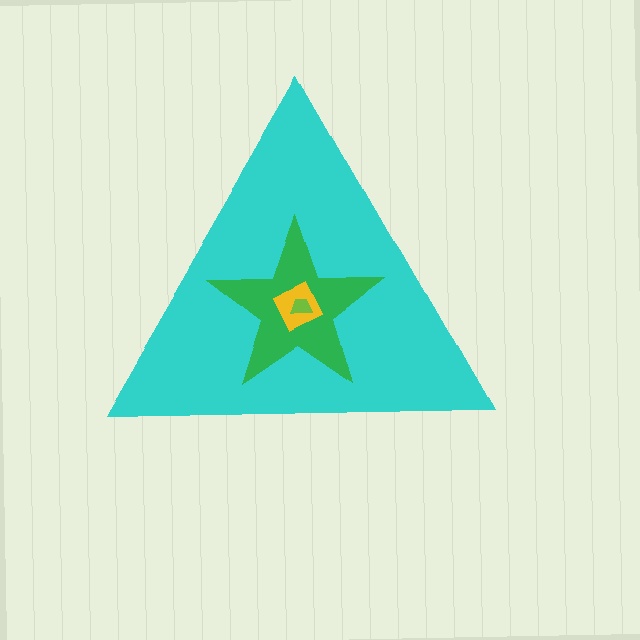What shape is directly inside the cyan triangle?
The green star.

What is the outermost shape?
The cyan triangle.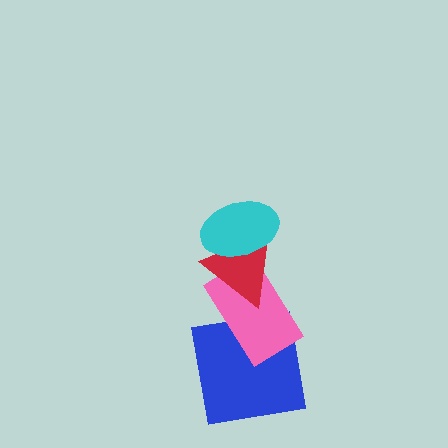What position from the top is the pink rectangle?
The pink rectangle is 3rd from the top.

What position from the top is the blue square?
The blue square is 4th from the top.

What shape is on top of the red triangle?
The cyan ellipse is on top of the red triangle.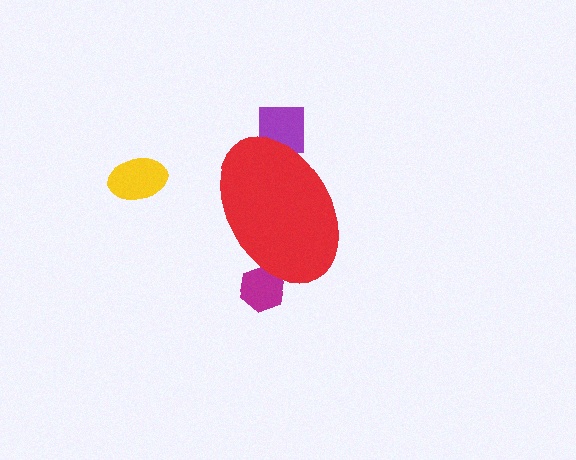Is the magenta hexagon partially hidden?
Yes, the magenta hexagon is partially hidden behind the red ellipse.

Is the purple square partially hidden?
Yes, the purple square is partially hidden behind the red ellipse.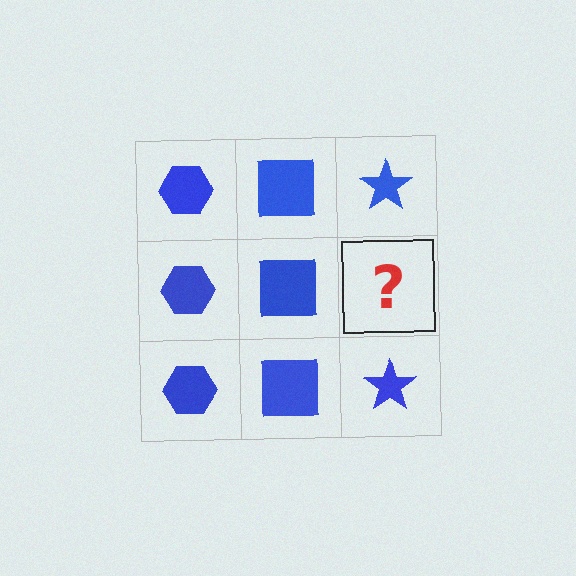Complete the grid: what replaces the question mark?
The question mark should be replaced with a blue star.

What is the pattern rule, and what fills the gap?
The rule is that each column has a consistent shape. The gap should be filled with a blue star.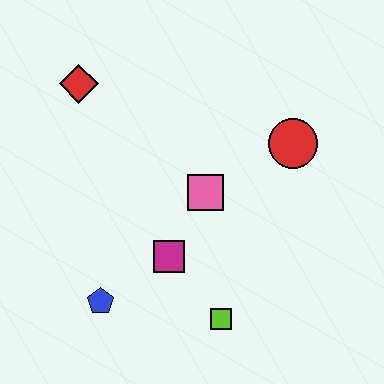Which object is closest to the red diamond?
The pink square is closest to the red diamond.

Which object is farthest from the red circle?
The blue pentagon is farthest from the red circle.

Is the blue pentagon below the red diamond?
Yes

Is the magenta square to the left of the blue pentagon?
No